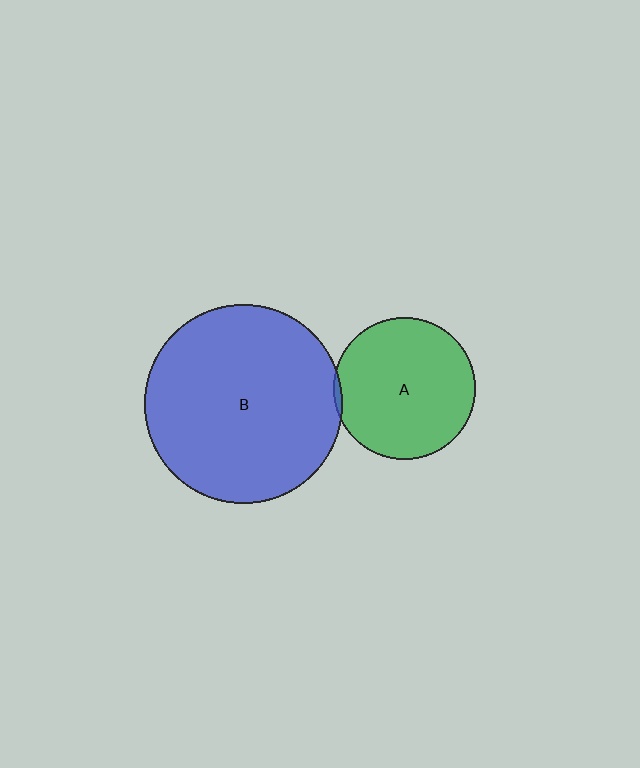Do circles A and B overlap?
Yes.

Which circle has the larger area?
Circle B (blue).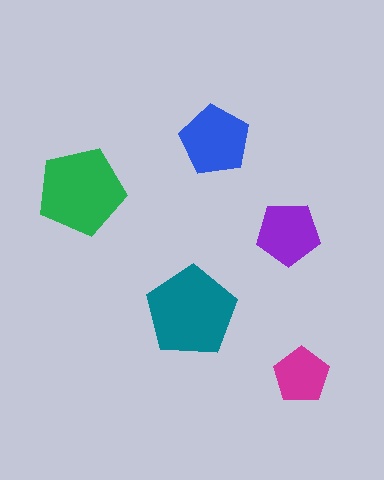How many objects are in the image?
There are 5 objects in the image.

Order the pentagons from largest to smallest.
the teal one, the green one, the blue one, the purple one, the magenta one.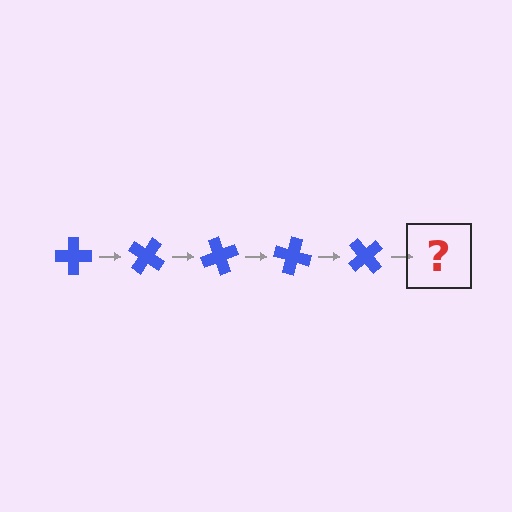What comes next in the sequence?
The next element should be a blue cross rotated 175 degrees.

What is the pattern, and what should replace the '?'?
The pattern is that the cross rotates 35 degrees each step. The '?' should be a blue cross rotated 175 degrees.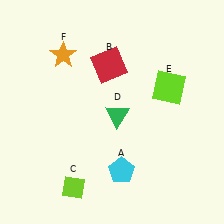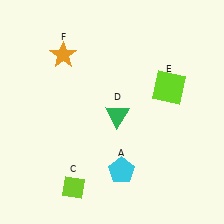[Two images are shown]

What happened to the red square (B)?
The red square (B) was removed in Image 2. It was in the top-left area of Image 1.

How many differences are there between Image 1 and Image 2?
There is 1 difference between the two images.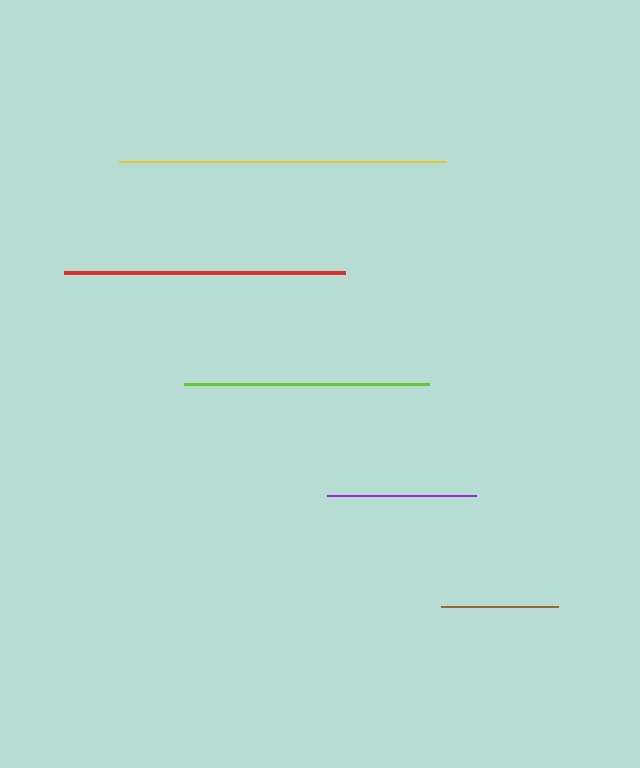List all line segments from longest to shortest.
From longest to shortest: yellow, red, lime, purple, brown.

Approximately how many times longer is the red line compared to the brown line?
The red line is approximately 2.4 times the length of the brown line.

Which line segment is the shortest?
The brown line is the shortest at approximately 116 pixels.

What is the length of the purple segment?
The purple segment is approximately 149 pixels long.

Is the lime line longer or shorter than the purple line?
The lime line is longer than the purple line.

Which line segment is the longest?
The yellow line is the longest at approximately 327 pixels.